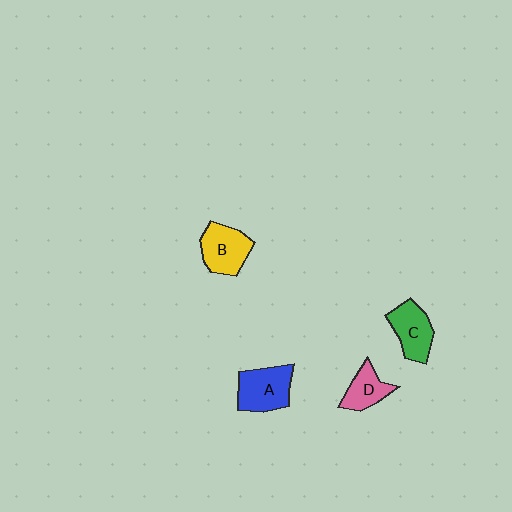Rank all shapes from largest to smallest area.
From largest to smallest: A (blue), B (yellow), C (green), D (pink).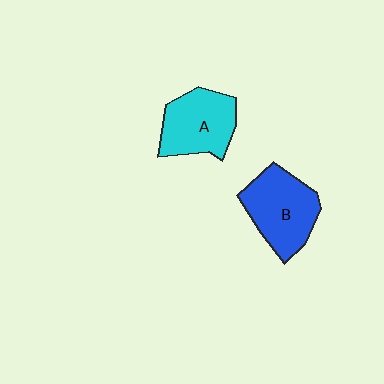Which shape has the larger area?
Shape B (blue).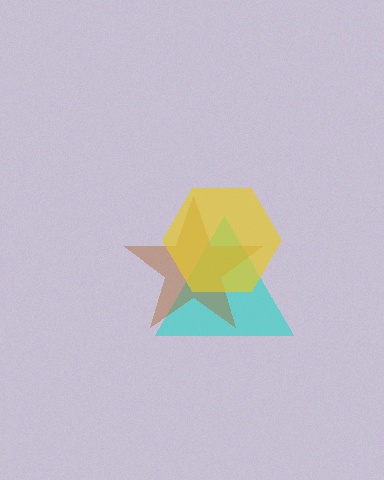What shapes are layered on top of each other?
The layered shapes are: a cyan triangle, a brown star, a yellow hexagon.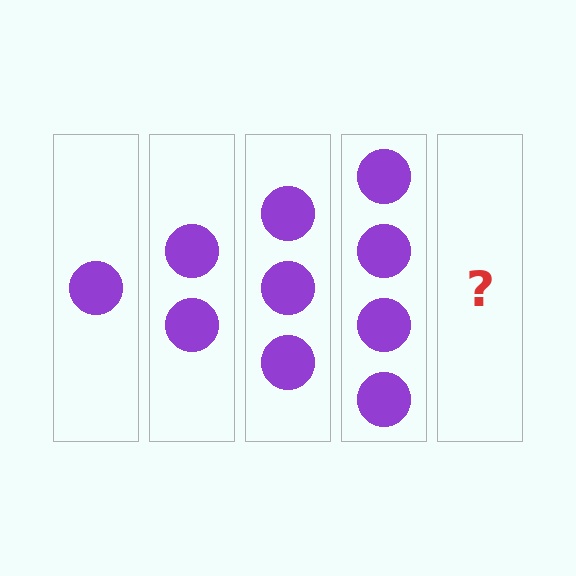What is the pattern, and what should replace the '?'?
The pattern is that each step adds one more circle. The '?' should be 5 circles.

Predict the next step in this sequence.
The next step is 5 circles.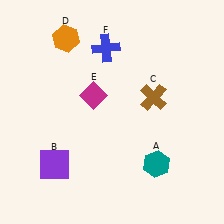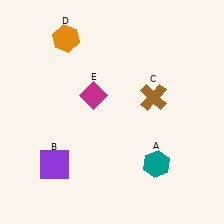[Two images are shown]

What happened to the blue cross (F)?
The blue cross (F) was removed in Image 2. It was in the top-left area of Image 1.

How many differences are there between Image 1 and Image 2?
There is 1 difference between the two images.